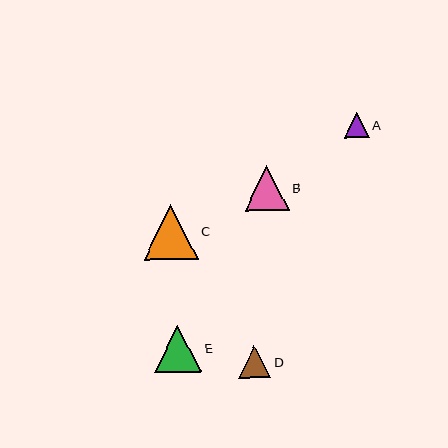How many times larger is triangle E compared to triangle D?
Triangle E is approximately 1.5 times the size of triangle D.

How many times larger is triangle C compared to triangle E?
Triangle C is approximately 1.1 times the size of triangle E.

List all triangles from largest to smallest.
From largest to smallest: C, E, B, D, A.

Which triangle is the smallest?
Triangle A is the smallest with a size of approximately 25 pixels.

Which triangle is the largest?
Triangle C is the largest with a size of approximately 54 pixels.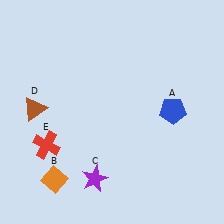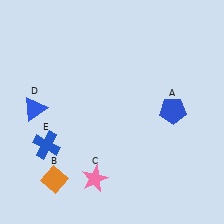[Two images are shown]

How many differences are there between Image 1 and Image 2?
There are 3 differences between the two images.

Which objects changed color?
C changed from purple to pink. D changed from brown to blue. E changed from red to blue.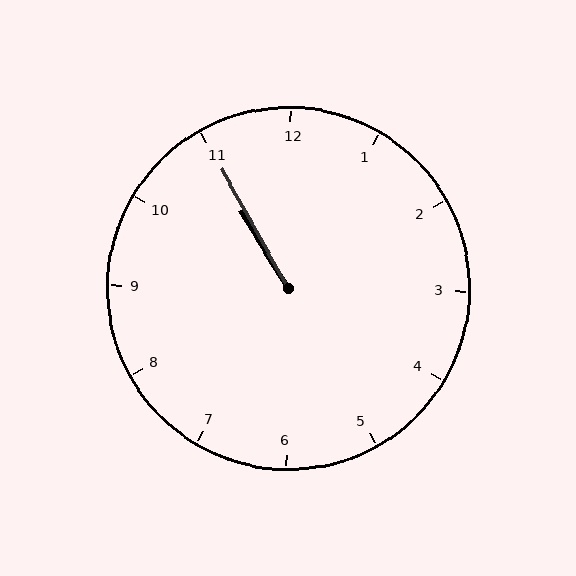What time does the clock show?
10:55.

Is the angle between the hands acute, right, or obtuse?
It is acute.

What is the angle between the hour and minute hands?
Approximately 2 degrees.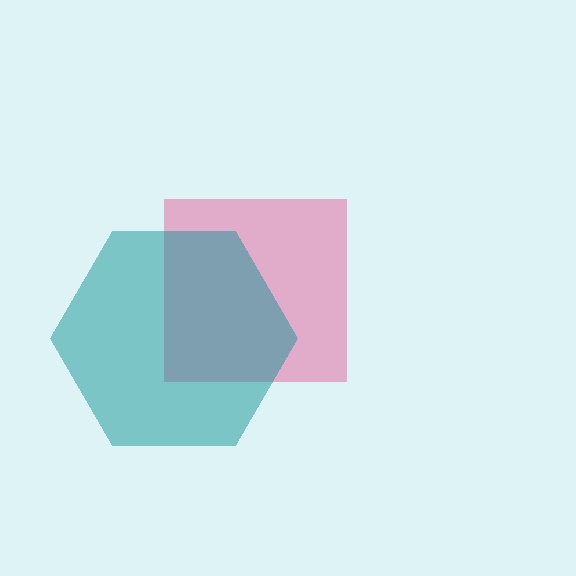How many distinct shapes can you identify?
There are 2 distinct shapes: a pink square, a teal hexagon.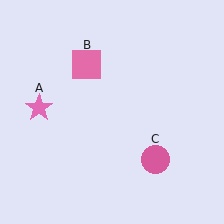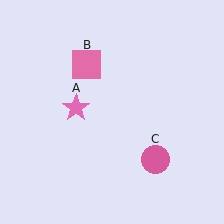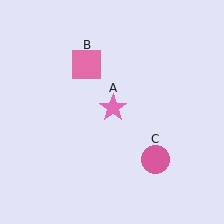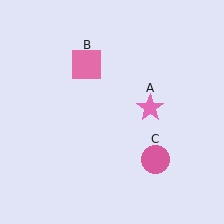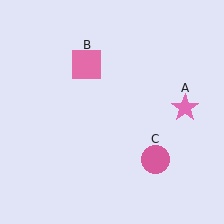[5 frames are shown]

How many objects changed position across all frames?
1 object changed position: pink star (object A).